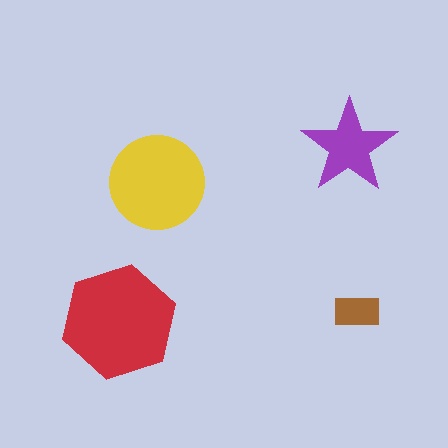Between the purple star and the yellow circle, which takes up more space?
The yellow circle.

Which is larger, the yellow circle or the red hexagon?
The red hexagon.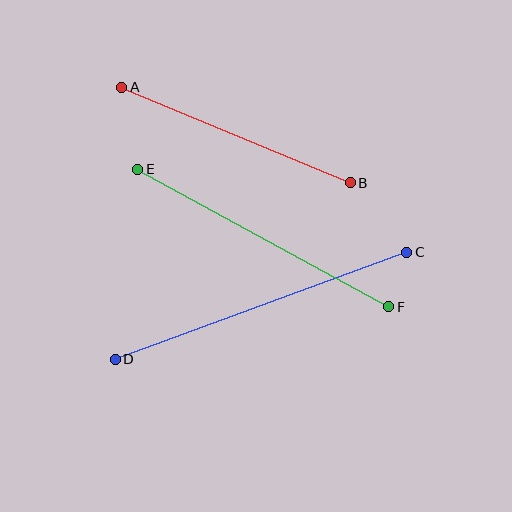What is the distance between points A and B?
The distance is approximately 248 pixels.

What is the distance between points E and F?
The distance is approximately 286 pixels.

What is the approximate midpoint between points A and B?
The midpoint is at approximately (236, 135) pixels.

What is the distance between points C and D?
The distance is approximately 311 pixels.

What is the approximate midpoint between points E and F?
The midpoint is at approximately (263, 238) pixels.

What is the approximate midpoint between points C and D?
The midpoint is at approximately (261, 306) pixels.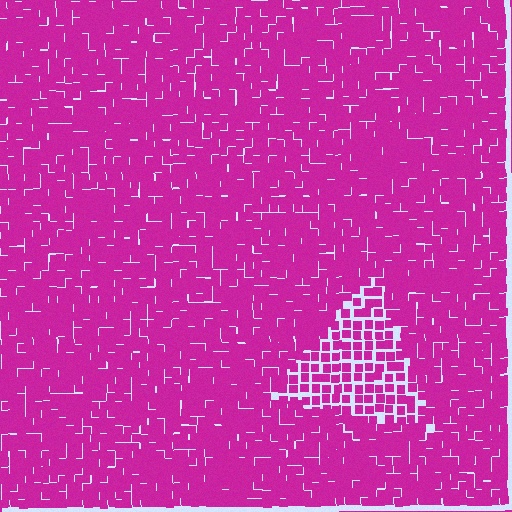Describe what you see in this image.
The image contains small magenta elements arranged at two different densities. A triangle-shaped region is visible where the elements are less densely packed than the surrounding area.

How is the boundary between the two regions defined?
The boundary is defined by a change in element density (approximately 1.7x ratio). All elements are the same color, size, and shape.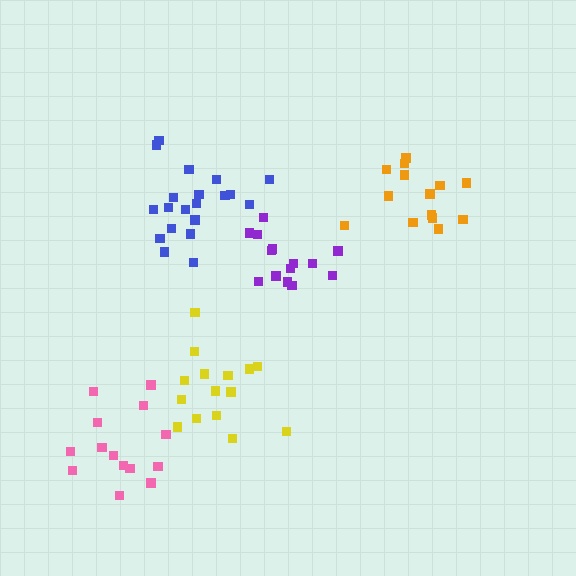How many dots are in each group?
Group 1: 14 dots, Group 2: 15 dots, Group 3: 20 dots, Group 4: 14 dots, Group 5: 14 dots (77 total).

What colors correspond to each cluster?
The clusters are colored: orange, yellow, blue, purple, pink.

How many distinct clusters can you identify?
There are 5 distinct clusters.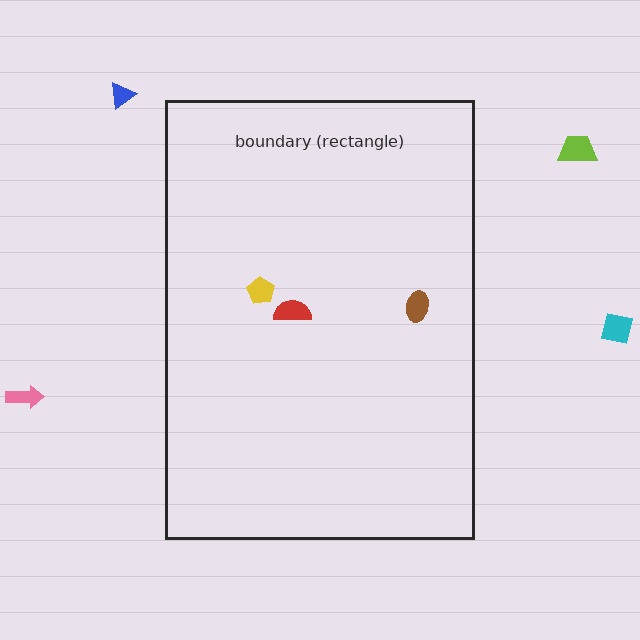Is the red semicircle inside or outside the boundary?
Inside.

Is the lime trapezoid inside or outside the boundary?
Outside.